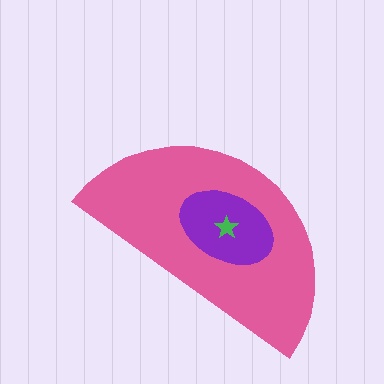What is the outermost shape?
The pink semicircle.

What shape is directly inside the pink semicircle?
The purple ellipse.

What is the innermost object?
The green star.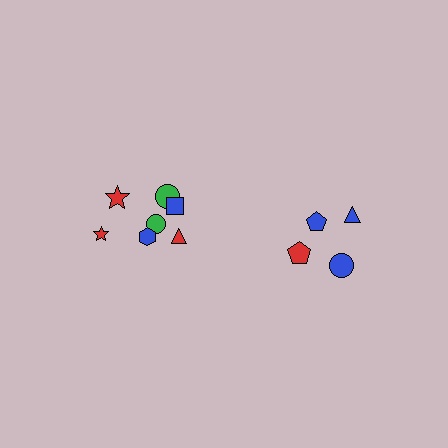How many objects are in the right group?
There are 4 objects.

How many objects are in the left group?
There are 7 objects.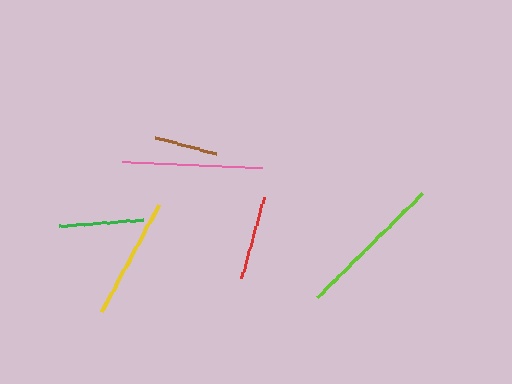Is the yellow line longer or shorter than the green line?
The yellow line is longer than the green line.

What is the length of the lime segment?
The lime segment is approximately 147 pixels long.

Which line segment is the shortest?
The brown line is the shortest at approximately 62 pixels.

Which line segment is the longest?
The lime line is the longest at approximately 147 pixels.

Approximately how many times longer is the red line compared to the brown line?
The red line is approximately 1.4 times the length of the brown line.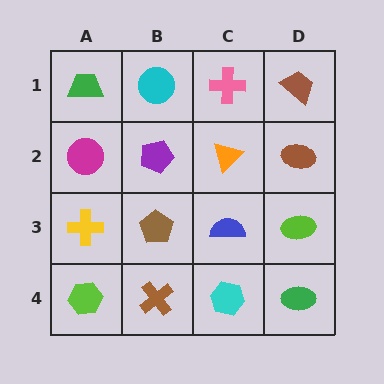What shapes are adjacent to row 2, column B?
A cyan circle (row 1, column B), a brown pentagon (row 3, column B), a magenta circle (row 2, column A), an orange triangle (row 2, column C).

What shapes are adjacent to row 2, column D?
A brown trapezoid (row 1, column D), a lime ellipse (row 3, column D), an orange triangle (row 2, column C).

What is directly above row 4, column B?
A brown pentagon.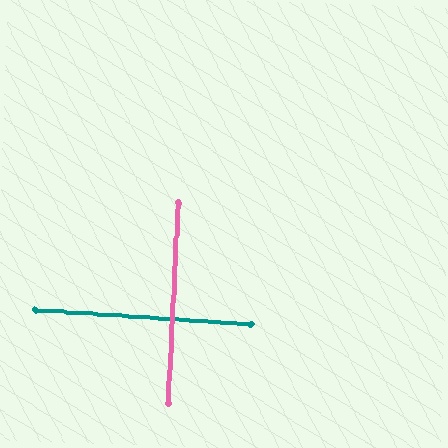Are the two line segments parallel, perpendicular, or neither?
Perpendicular — they meet at approximately 89°.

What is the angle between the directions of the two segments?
Approximately 89 degrees.